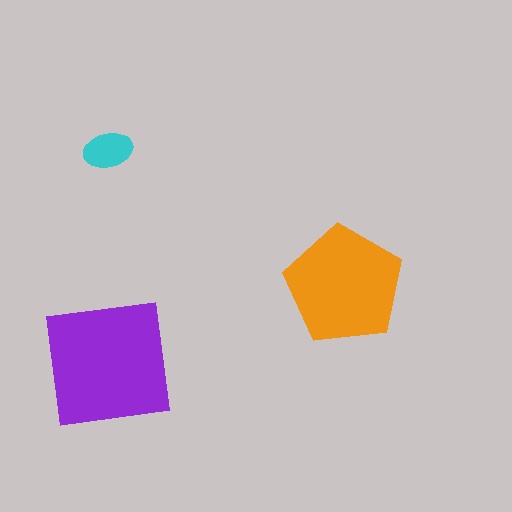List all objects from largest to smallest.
The purple square, the orange pentagon, the cyan ellipse.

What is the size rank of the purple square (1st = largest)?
1st.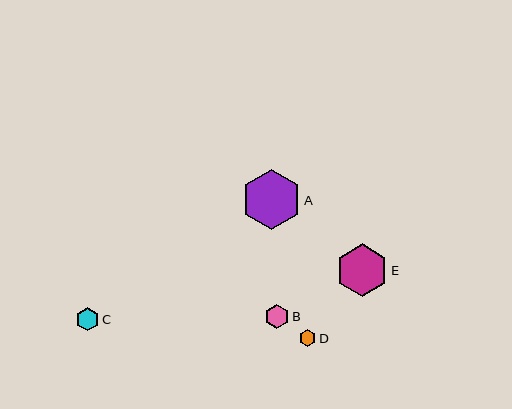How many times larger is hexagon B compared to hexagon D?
Hexagon B is approximately 1.5 times the size of hexagon D.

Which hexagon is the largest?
Hexagon A is the largest with a size of approximately 60 pixels.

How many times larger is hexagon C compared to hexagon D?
Hexagon C is approximately 1.4 times the size of hexagon D.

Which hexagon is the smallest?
Hexagon D is the smallest with a size of approximately 17 pixels.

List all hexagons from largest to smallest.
From largest to smallest: A, E, B, C, D.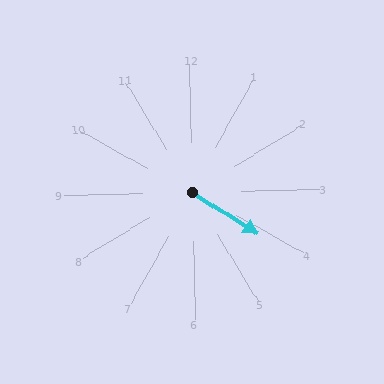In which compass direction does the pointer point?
Southeast.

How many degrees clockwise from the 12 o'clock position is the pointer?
Approximately 123 degrees.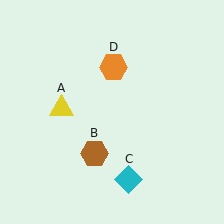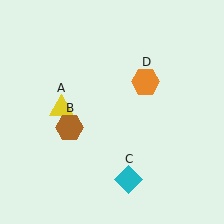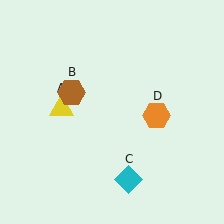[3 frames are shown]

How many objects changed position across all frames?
2 objects changed position: brown hexagon (object B), orange hexagon (object D).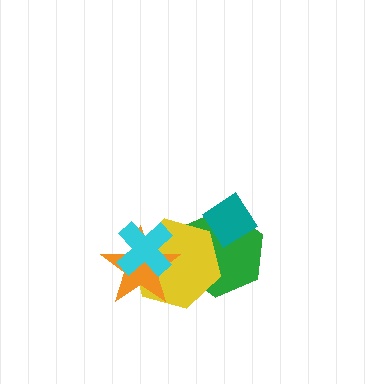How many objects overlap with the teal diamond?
1 object overlaps with the teal diamond.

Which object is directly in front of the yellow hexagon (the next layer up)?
The orange star is directly in front of the yellow hexagon.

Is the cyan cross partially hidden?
No, no other shape covers it.